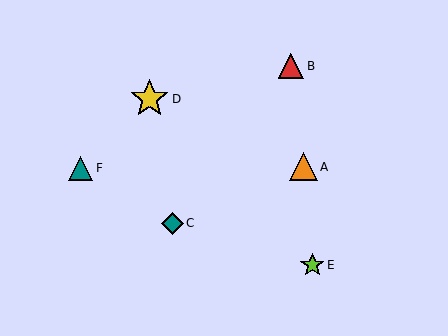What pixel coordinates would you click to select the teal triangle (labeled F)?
Click at (81, 168) to select the teal triangle F.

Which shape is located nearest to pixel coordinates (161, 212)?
The teal diamond (labeled C) at (172, 223) is nearest to that location.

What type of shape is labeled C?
Shape C is a teal diamond.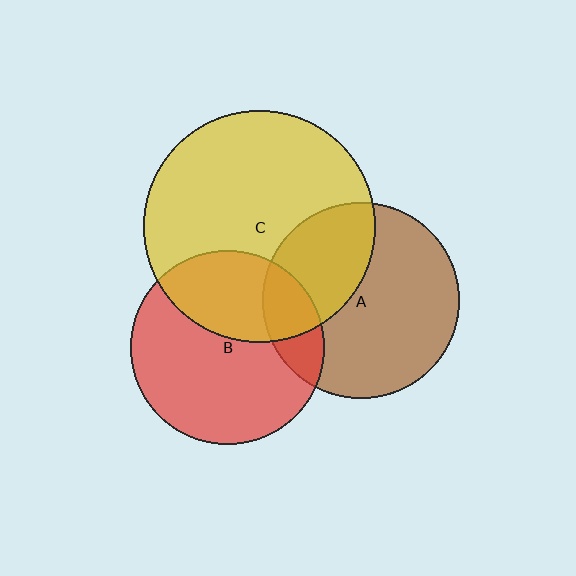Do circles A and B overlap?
Yes.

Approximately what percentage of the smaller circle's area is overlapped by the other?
Approximately 15%.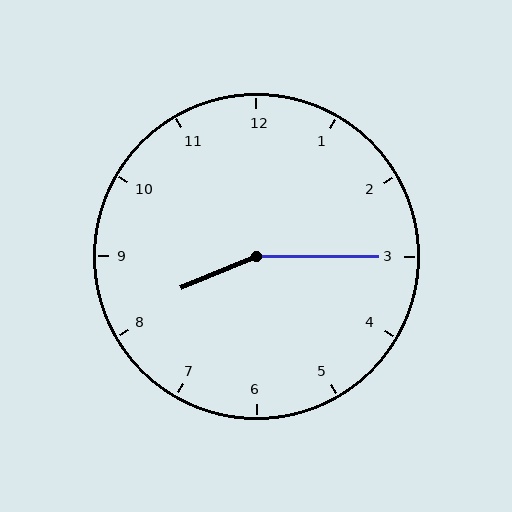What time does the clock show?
8:15.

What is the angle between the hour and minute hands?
Approximately 158 degrees.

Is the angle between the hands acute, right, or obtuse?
It is obtuse.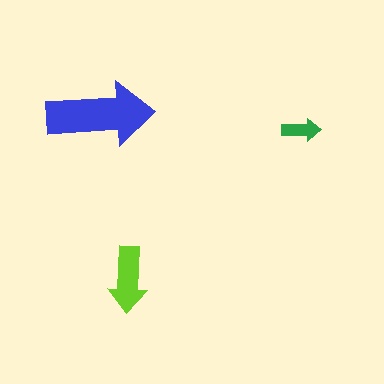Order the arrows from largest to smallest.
the blue one, the lime one, the green one.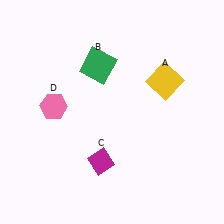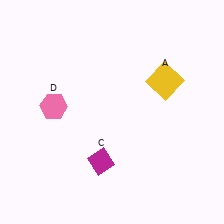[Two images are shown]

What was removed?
The green square (B) was removed in Image 2.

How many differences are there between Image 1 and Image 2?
There is 1 difference between the two images.